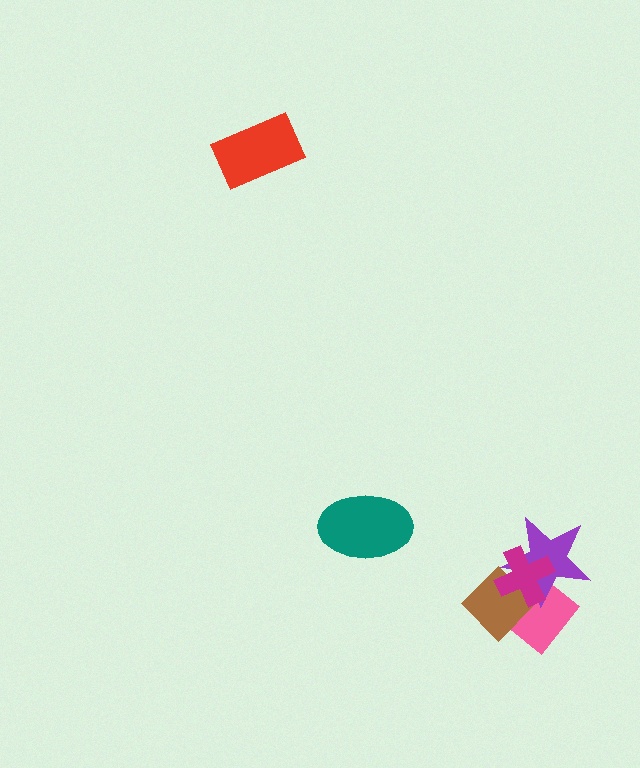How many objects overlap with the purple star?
3 objects overlap with the purple star.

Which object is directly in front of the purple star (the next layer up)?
The brown diamond is directly in front of the purple star.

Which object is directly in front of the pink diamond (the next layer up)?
The purple star is directly in front of the pink diamond.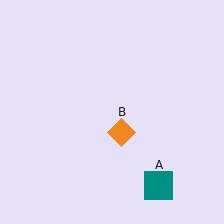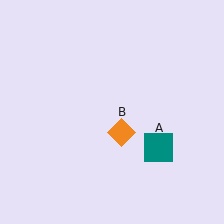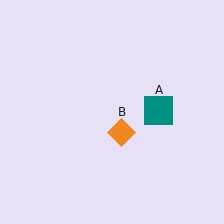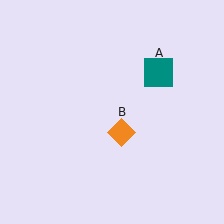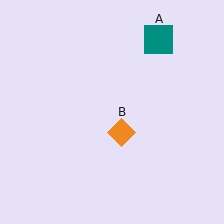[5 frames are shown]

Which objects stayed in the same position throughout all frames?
Orange diamond (object B) remained stationary.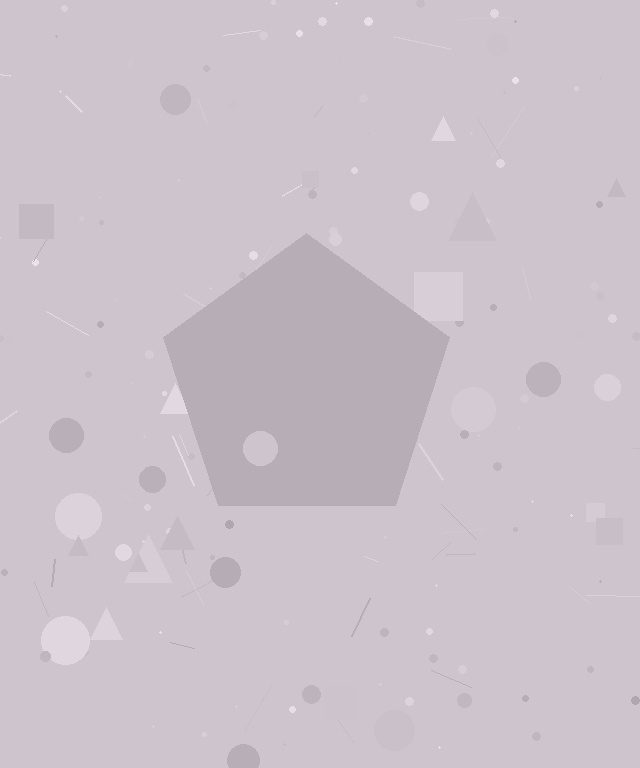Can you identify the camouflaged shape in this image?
The camouflaged shape is a pentagon.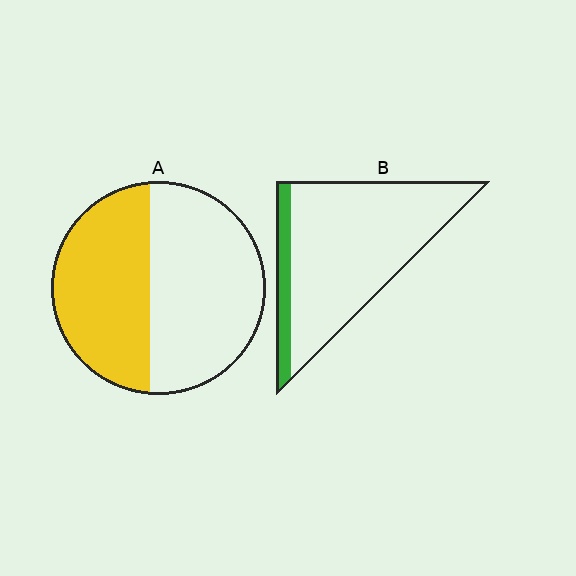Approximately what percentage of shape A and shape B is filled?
A is approximately 45% and B is approximately 15%.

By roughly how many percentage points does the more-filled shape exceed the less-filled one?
By roughly 30 percentage points (A over B).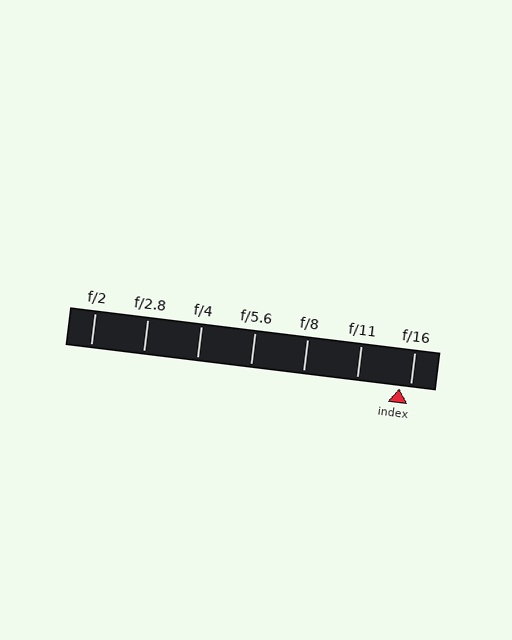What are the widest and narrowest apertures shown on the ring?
The widest aperture shown is f/2 and the narrowest is f/16.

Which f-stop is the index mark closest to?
The index mark is closest to f/16.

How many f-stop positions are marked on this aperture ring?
There are 7 f-stop positions marked.